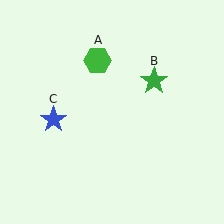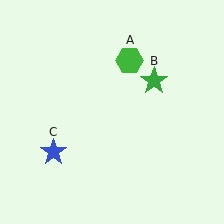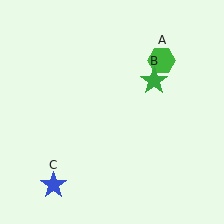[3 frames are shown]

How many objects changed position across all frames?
2 objects changed position: green hexagon (object A), blue star (object C).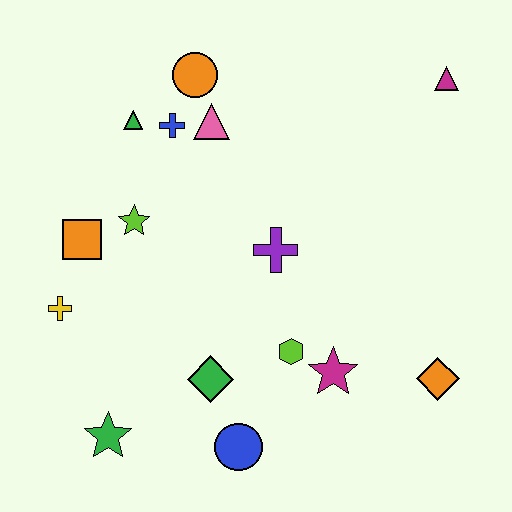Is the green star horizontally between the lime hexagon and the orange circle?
No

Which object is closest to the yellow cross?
The orange square is closest to the yellow cross.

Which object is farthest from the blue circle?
The magenta triangle is farthest from the blue circle.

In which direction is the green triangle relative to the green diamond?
The green triangle is above the green diamond.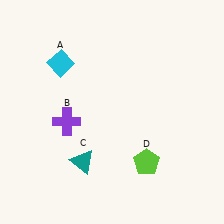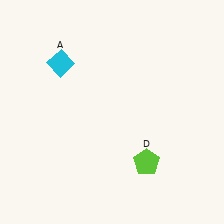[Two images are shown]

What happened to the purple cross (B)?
The purple cross (B) was removed in Image 2. It was in the bottom-left area of Image 1.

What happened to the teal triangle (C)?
The teal triangle (C) was removed in Image 2. It was in the bottom-left area of Image 1.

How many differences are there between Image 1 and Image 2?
There are 2 differences between the two images.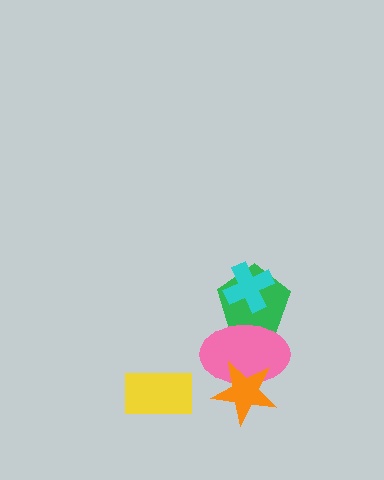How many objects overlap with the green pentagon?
2 objects overlap with the green pentagon.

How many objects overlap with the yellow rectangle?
0 objects overlap with the yellow rectangle.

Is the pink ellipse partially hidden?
Yes, it is partially covered by another shape.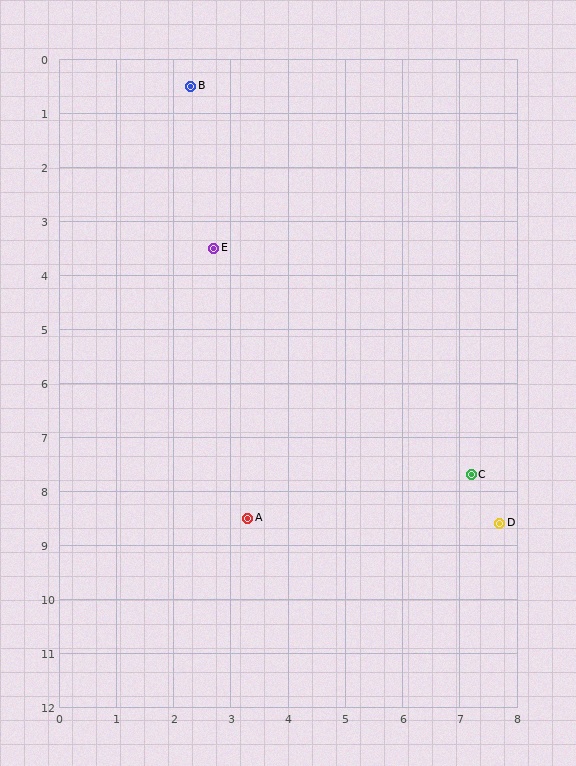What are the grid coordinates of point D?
Point D is at approximately (7.7, 8.6).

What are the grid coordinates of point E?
Point E is at approximately (2.7, 3.5).